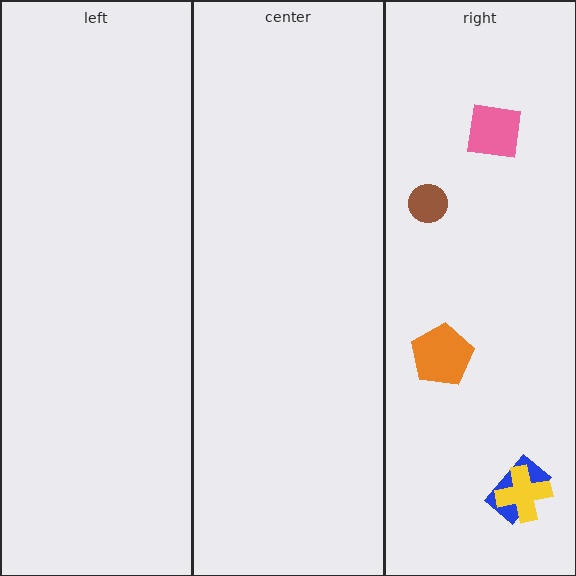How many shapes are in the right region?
5.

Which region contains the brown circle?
The right region.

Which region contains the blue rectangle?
The right region.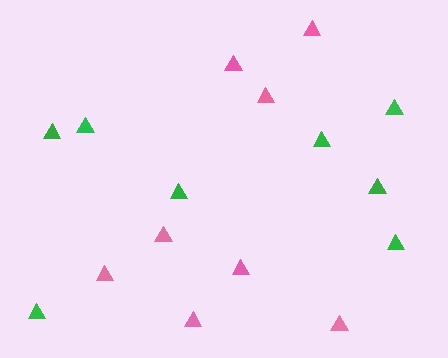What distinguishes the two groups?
There are 2 groups: one group of pink triangles (8) and one group of green triangles (8).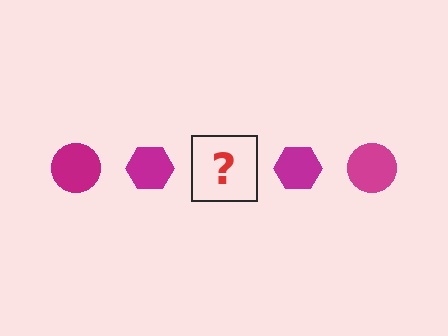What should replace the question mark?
The question mark should be replaced with a magenta circle.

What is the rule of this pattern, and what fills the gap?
The rule is that the pattern cycles through circle, hexagon shapes in magenta. The gap should be filled with a magenta circle.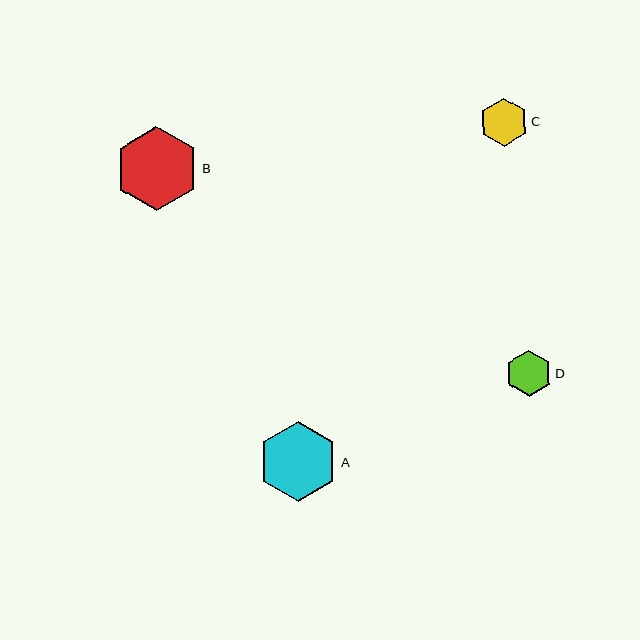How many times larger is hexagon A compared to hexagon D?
Hexagon A is approximately 1.7 times the size of hexagon D.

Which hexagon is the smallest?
Hexagon D is the smallest with a size of approximately 46 pixels.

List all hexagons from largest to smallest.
From largest to smallest: B, A, C, D.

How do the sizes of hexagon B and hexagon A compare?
Hexagon B and hexagon A are approximately the same size.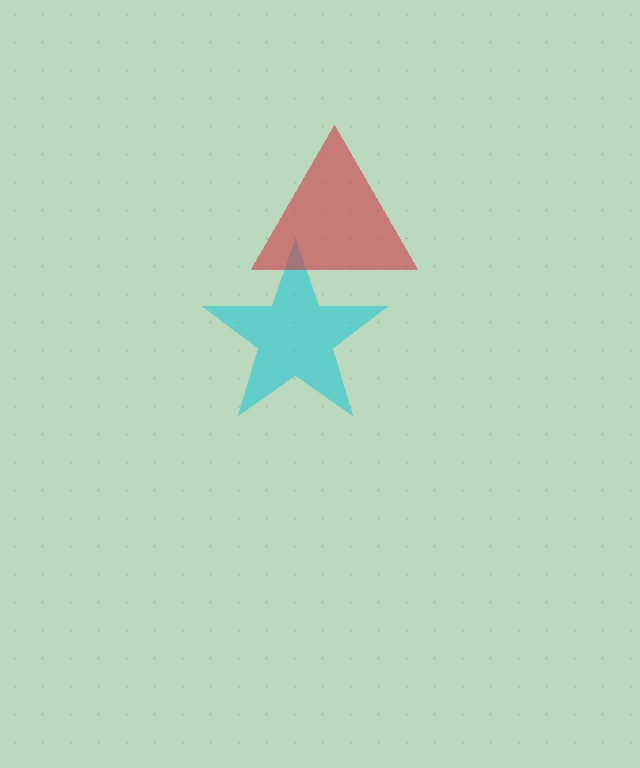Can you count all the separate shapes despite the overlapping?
Yes, there are 2 separate shapes.